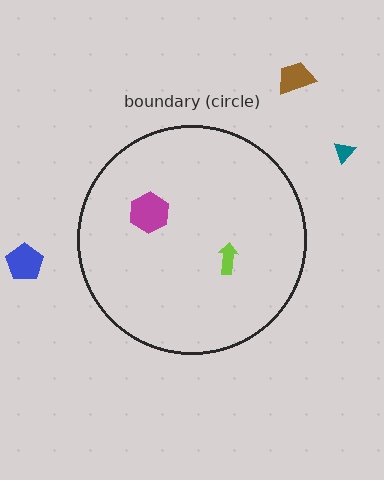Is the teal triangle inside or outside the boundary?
Outside.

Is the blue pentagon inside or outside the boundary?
Outside.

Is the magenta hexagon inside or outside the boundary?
Inside.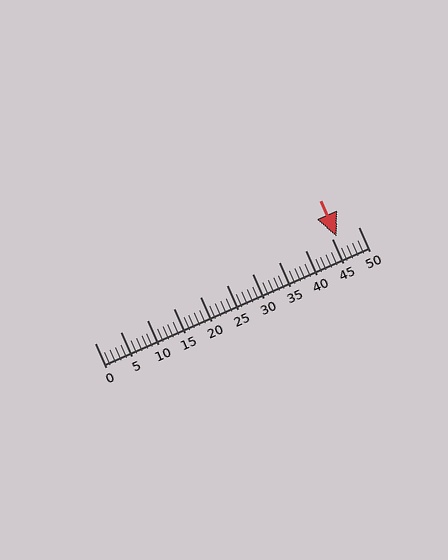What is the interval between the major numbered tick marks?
The major tick marks are spaced 5 units apart.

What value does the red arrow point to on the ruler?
The red arrow points to approximately 46.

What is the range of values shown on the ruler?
The ruler shows values from 0 to 50.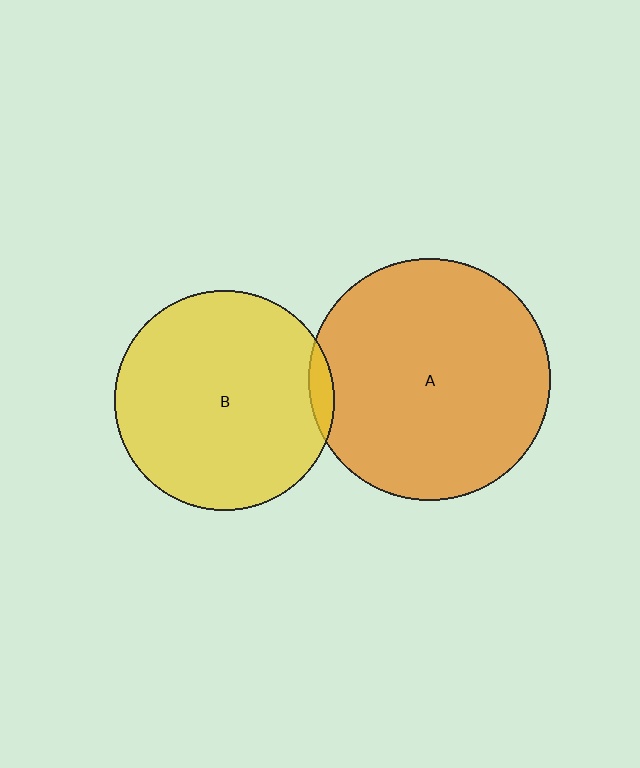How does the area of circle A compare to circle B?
Approximately 1.2 times.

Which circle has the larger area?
Circle A (orange).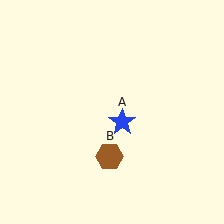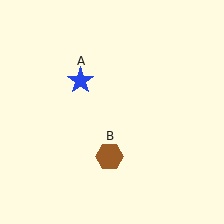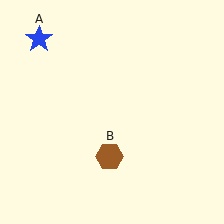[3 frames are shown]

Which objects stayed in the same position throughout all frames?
Brown hexagon (object B) remained stationary.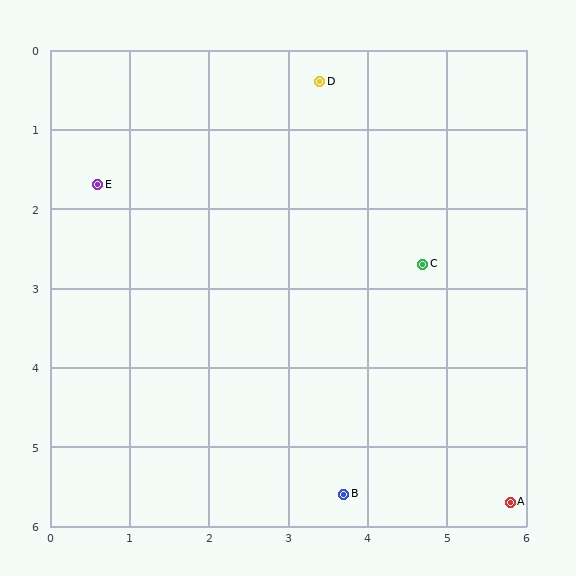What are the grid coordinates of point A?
Point A is at approximately (5.8, 5.7).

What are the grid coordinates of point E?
Point E is at approximately (0.6, 1.7).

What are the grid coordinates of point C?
Point C is at approximately (4.7, 2.7).